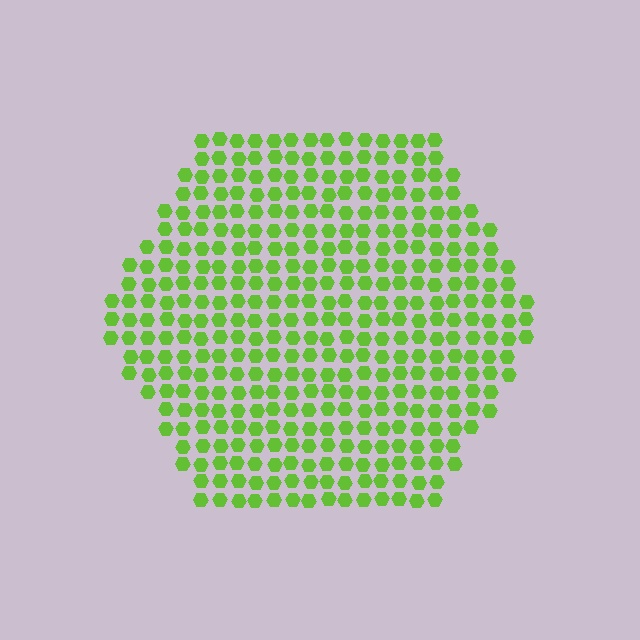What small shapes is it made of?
It is made of small hexagons.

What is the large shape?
The large shape is a hexagon.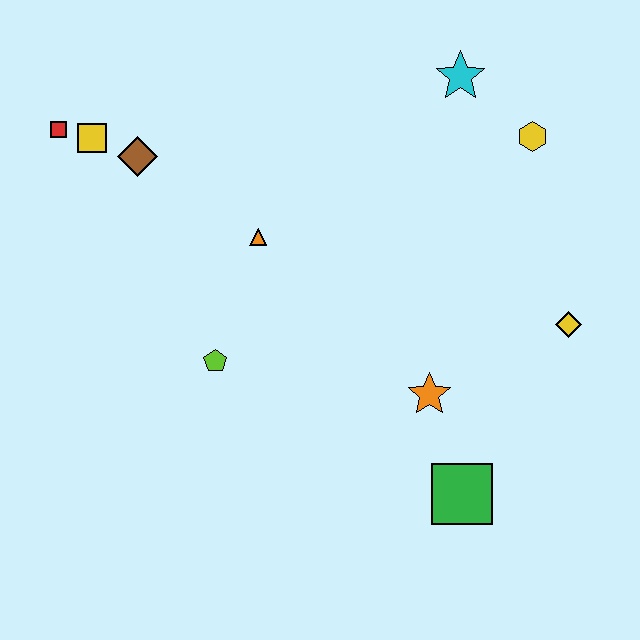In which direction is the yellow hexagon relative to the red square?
The yellow hexagon is to the right of the red square.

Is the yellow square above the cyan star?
No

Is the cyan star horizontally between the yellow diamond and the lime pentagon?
Yes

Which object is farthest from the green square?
The red square is farthest from the green square.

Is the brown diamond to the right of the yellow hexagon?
No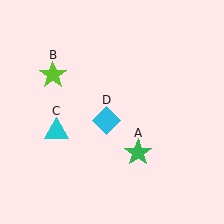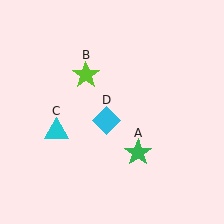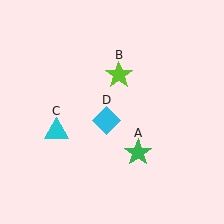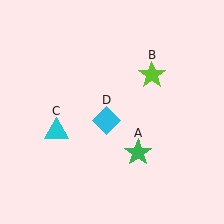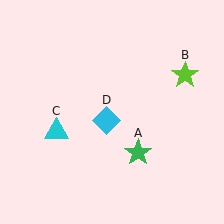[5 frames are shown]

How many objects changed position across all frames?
1 object changed position: lime star (object B).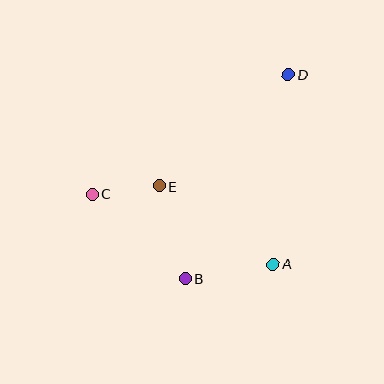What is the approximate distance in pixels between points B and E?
The distance between B and E is approximately 96 pixels.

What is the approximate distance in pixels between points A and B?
The distance between A and B is approximately 89 pixels.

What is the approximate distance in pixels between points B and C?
The distance between B and C is approximately 126 pixels.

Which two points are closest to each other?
Points C and E are closest to each other.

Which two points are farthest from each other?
Points C and D are farthest from each other.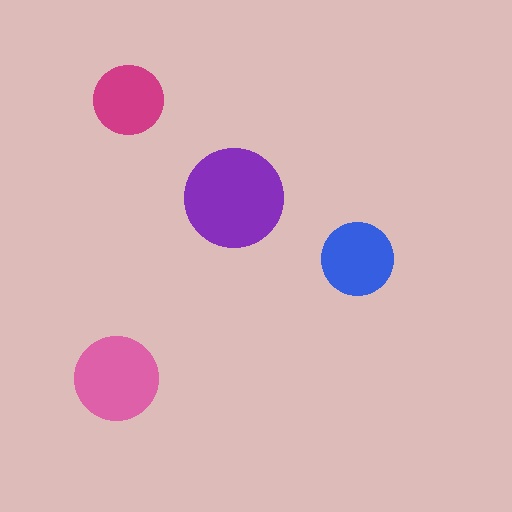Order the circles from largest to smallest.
the purple one, the pink one, the blue one, the magenta one.